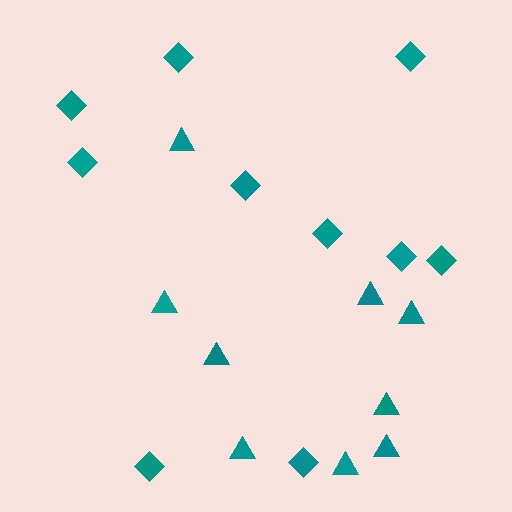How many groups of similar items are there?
There are 2 groups: one group of triangles (9) and one group of diamonds (10).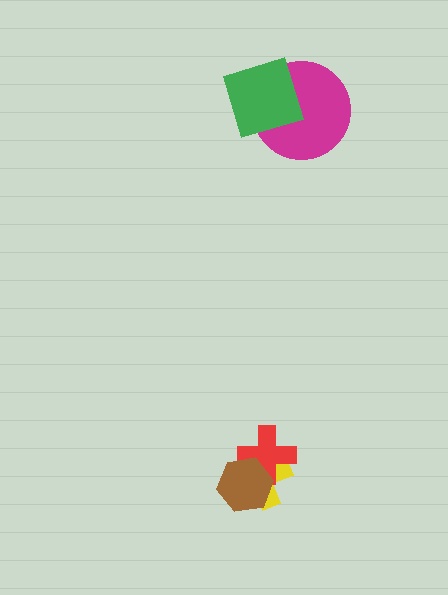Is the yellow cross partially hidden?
Yes, it is partially covered by another shape.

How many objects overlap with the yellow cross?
2 objects overlap with the yellow cross.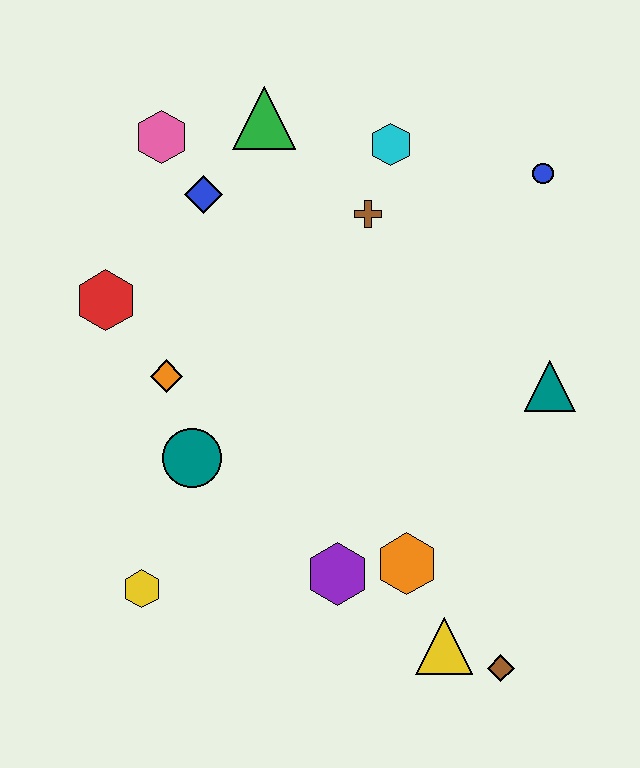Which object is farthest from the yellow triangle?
The pink hexagon is farthest from the yellow triangle.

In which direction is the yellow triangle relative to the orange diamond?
The yellow triangle is to the right of the orange diamond.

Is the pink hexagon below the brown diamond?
No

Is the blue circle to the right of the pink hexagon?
Yes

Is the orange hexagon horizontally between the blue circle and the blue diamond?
Yes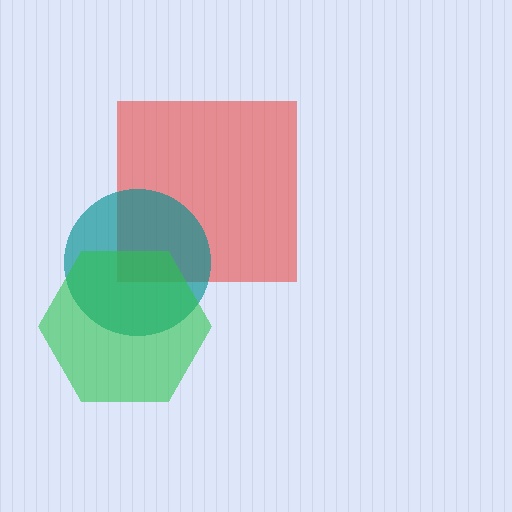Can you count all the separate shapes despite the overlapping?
Yes, there are 3 separate shapes.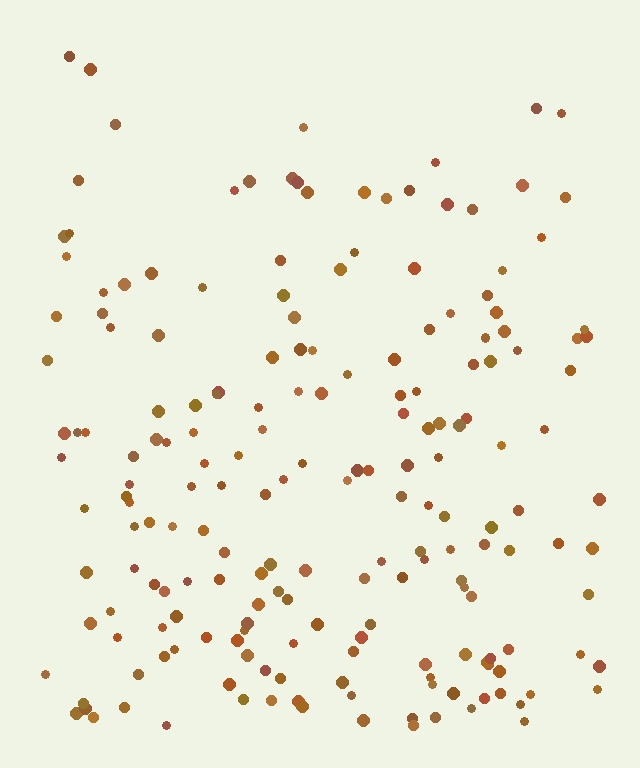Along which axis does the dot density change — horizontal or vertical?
Vertical.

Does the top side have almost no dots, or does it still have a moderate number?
Still a moderate number, just noticeably fewer than the bottom.